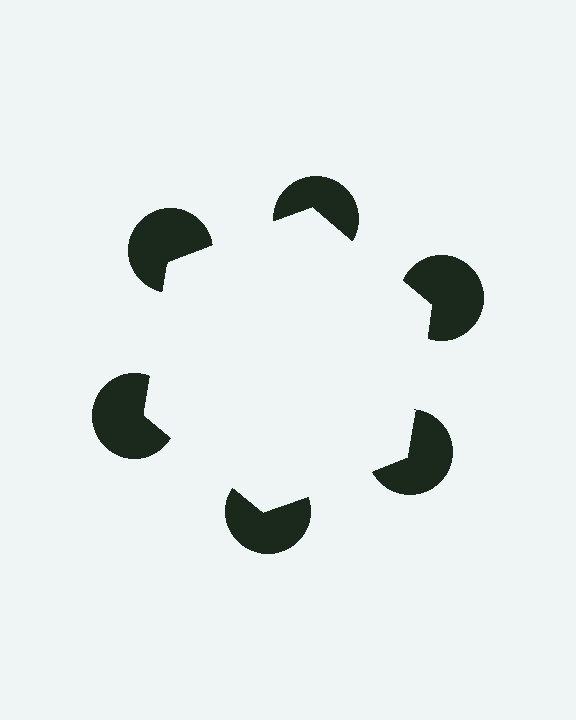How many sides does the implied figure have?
6 sides.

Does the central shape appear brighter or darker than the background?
It typically appears slightly brighter than the background, even though no actual brightness change is drawn.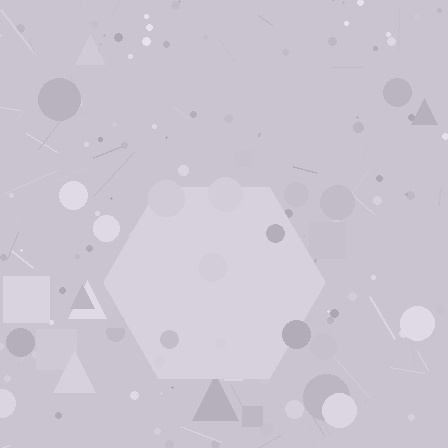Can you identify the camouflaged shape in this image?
The camouflaged shape is a hexagon.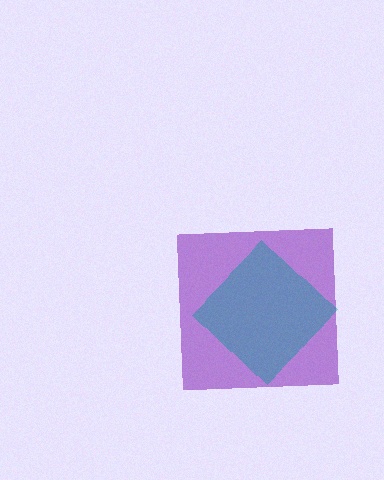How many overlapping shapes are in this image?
There are 2 overlapping shapes in the image.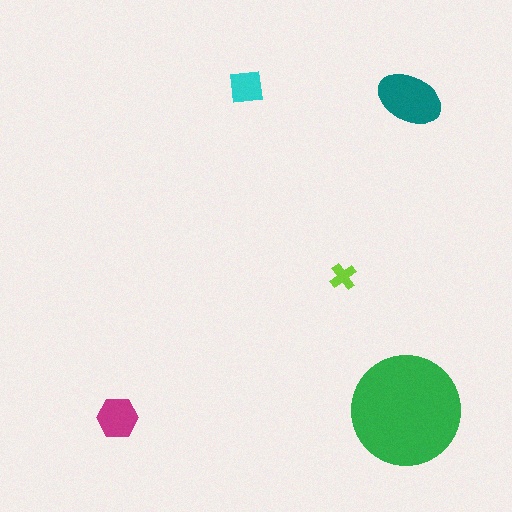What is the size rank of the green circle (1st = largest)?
1st.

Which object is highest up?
The cyan square is topmost.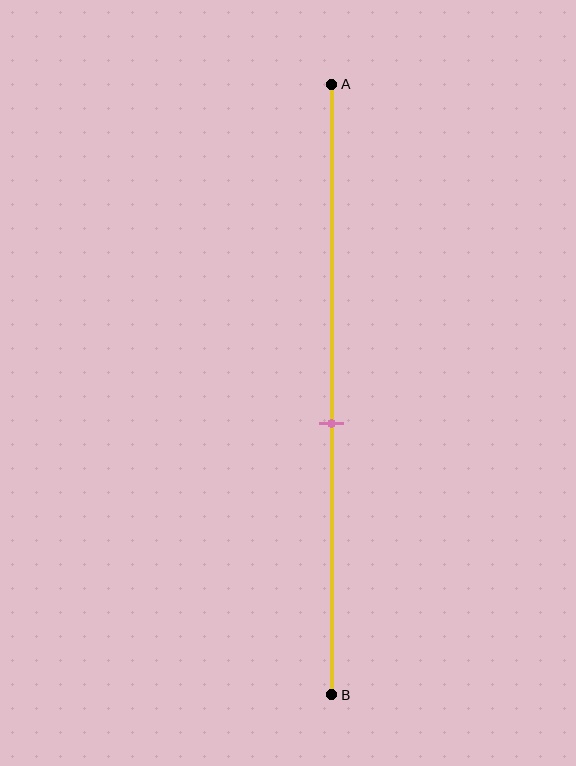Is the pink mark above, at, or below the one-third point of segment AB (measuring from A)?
The pink mark is below the one-third point of segment AB.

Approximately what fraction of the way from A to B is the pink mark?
The pink mark is approximately 55% of the way from A to B.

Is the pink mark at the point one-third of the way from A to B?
No, the mark is at about 55% from A, not at the 33% one-third point.